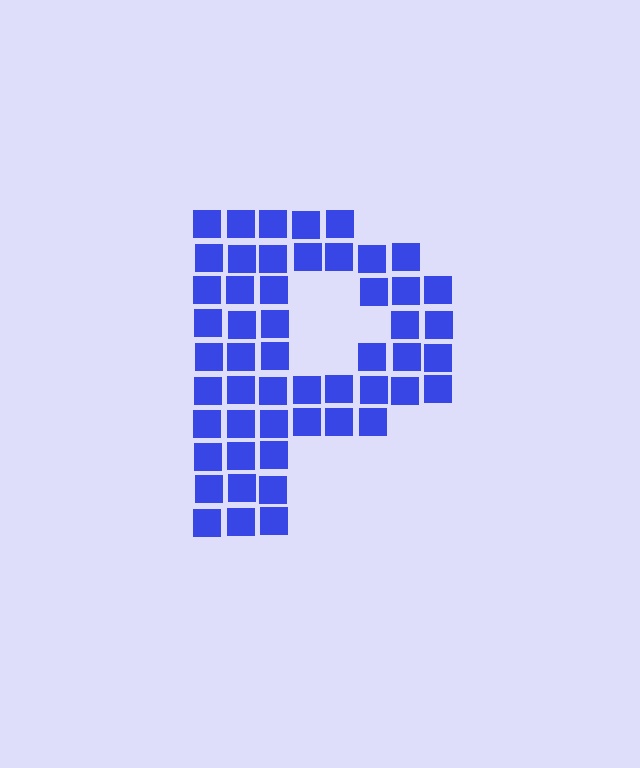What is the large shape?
The large shape is the letter P.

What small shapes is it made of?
It is made of small squares.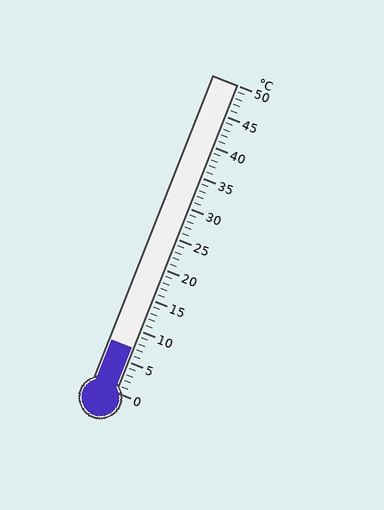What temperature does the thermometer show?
The thermometer shows approximately 7°C.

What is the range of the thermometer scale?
The thermometer scale ranges from 0°C to 50°C.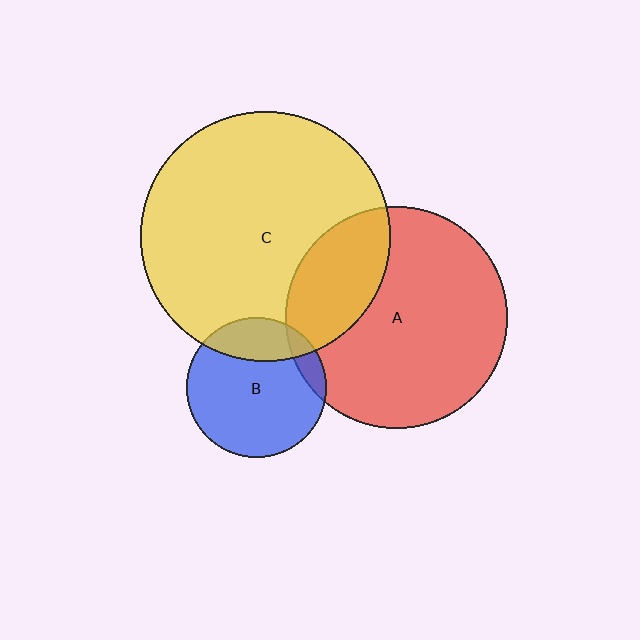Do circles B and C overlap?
Yes.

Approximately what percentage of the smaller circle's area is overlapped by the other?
Approximately 25%.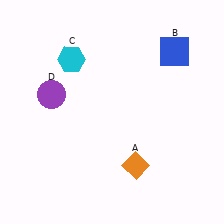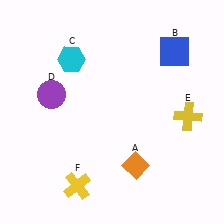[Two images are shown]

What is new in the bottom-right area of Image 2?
A yellow cross (E) was added in the bottom-right area of Image 2.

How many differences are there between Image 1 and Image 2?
There are 2 differences between the two images.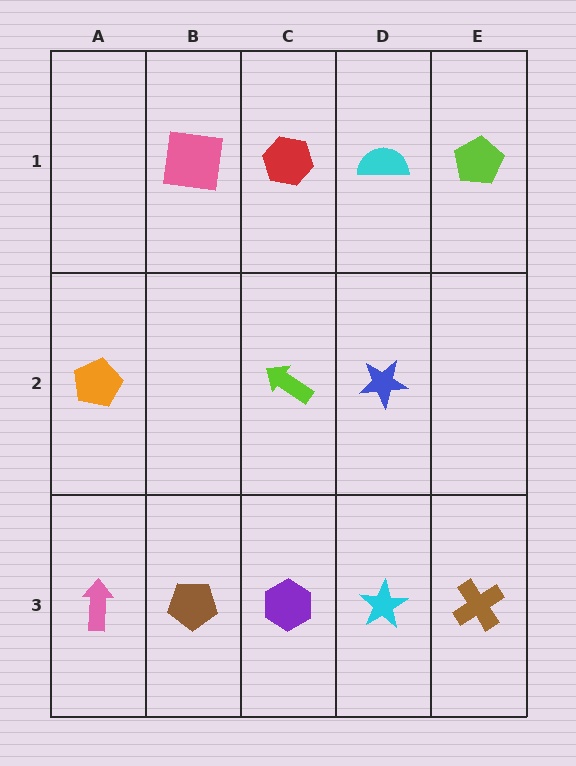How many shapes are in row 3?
5 shapes.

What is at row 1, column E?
A lime pentagon.